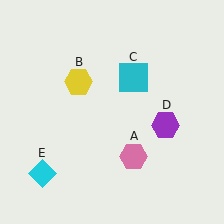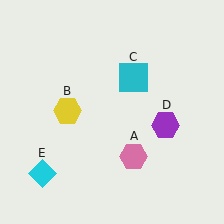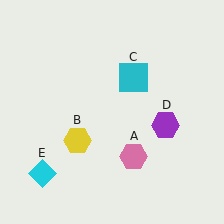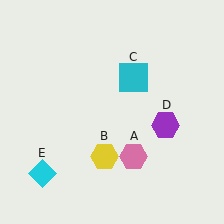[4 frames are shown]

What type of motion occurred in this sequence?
The yellow hexagon (object B) rotated counterclockwise around the center of the scene.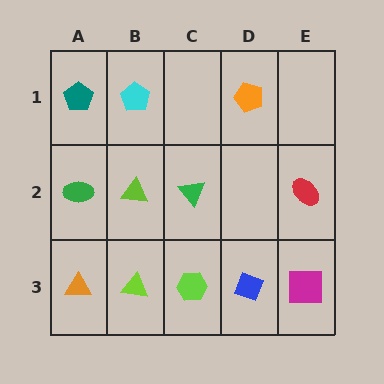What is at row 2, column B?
A lime triangle.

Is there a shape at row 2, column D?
No, that cell is empty.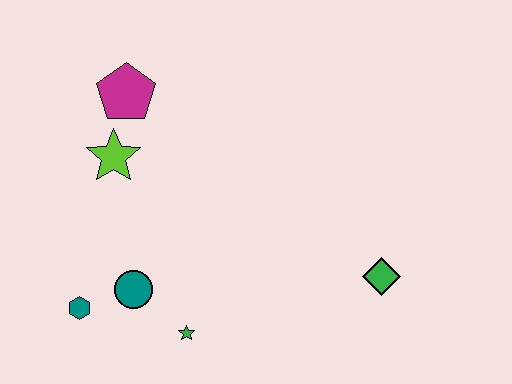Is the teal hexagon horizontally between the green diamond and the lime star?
No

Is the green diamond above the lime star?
No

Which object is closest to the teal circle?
The teal hexagon is closest to the teal circle.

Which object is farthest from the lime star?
The green diamond is farthest from the lime star.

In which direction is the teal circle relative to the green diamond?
The teal circle is to the left of the green diamond.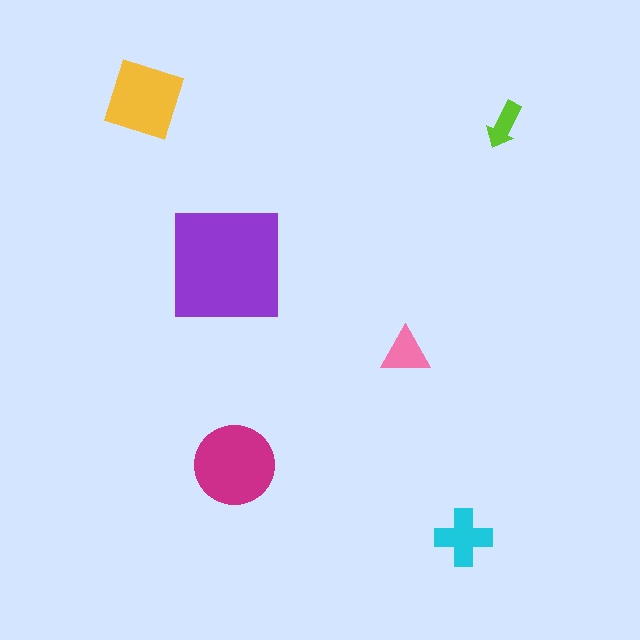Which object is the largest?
The purple square.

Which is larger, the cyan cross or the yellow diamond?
The yellow diamond.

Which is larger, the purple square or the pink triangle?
The purple square.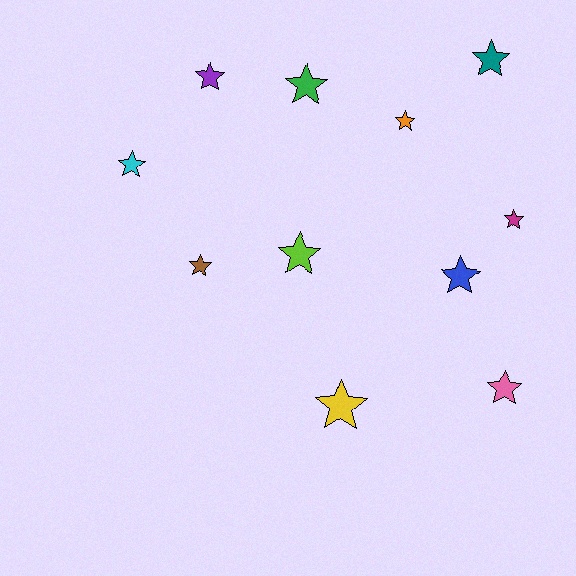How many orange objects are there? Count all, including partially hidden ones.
There is 1 orange object.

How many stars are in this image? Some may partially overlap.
There are 11 stars.